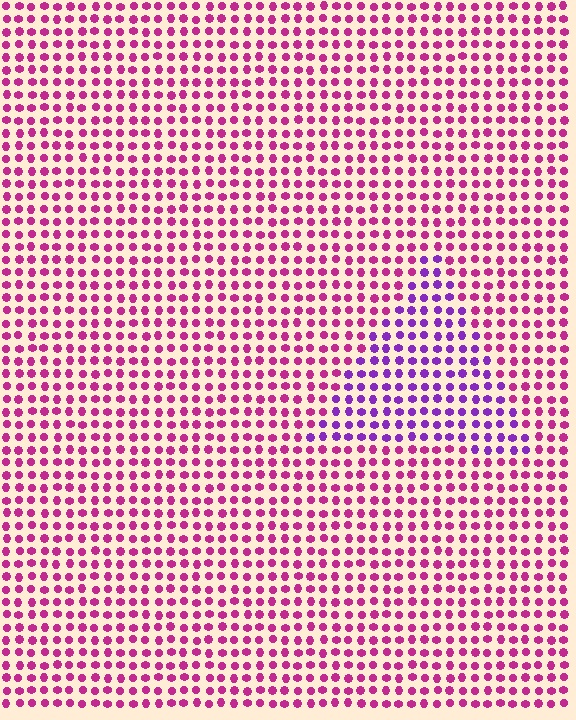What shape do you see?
I see a triangle.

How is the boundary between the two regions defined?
The boundary is defined purely by a slight shift in hue (about 42 degrees). Spacing, size, and orientation are identical on both sides.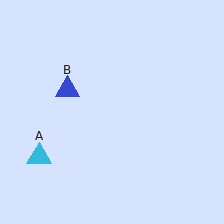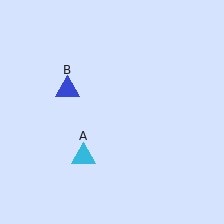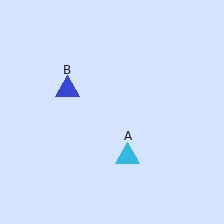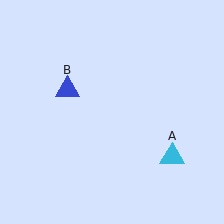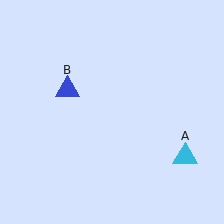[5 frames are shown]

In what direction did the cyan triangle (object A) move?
The cyan triangle (object A) moved right.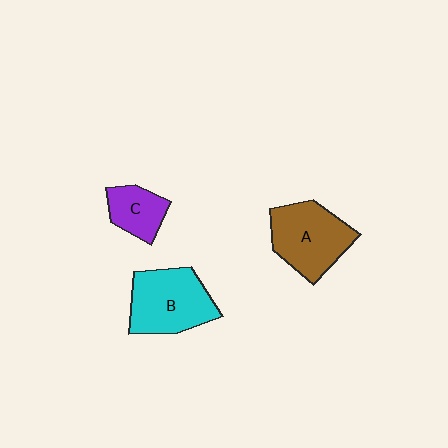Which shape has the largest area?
Shape B (cyan).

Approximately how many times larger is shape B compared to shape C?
Approximately 1.9 times.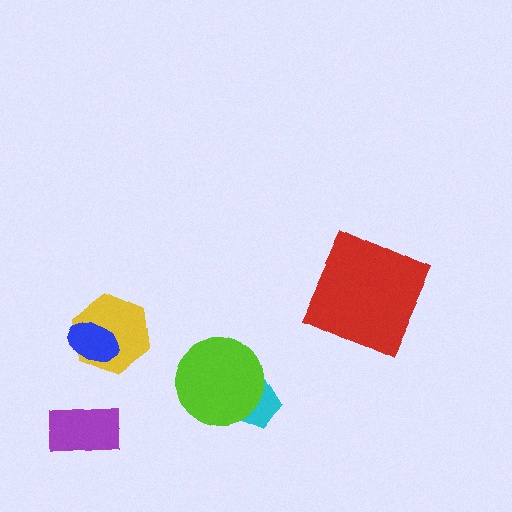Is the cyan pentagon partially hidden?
Yes, it is partially covered by another shape.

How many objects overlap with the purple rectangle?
0 objects overlap with the purple rectangle.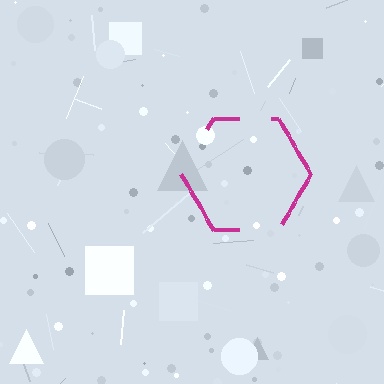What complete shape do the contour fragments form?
The contour fragments form a hexagon.